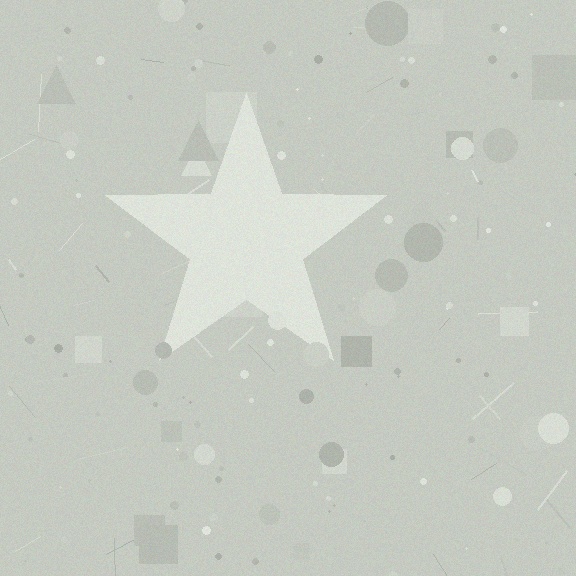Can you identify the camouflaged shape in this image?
The camouflaged shape is a star.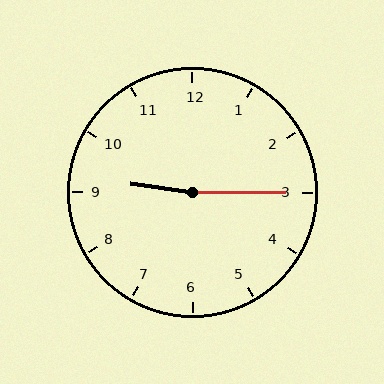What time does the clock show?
9:15.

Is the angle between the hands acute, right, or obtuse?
It is obtuse.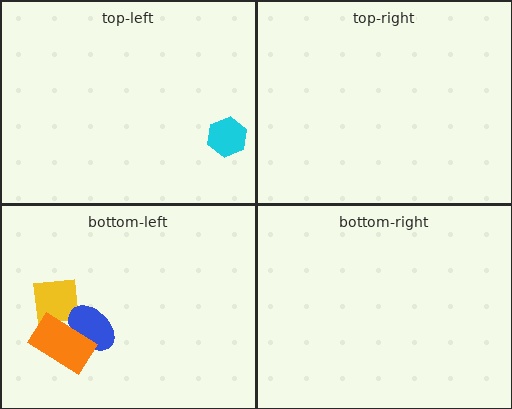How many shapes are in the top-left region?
1.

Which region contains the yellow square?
The bottom-left region.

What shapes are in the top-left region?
The cyan hexagon.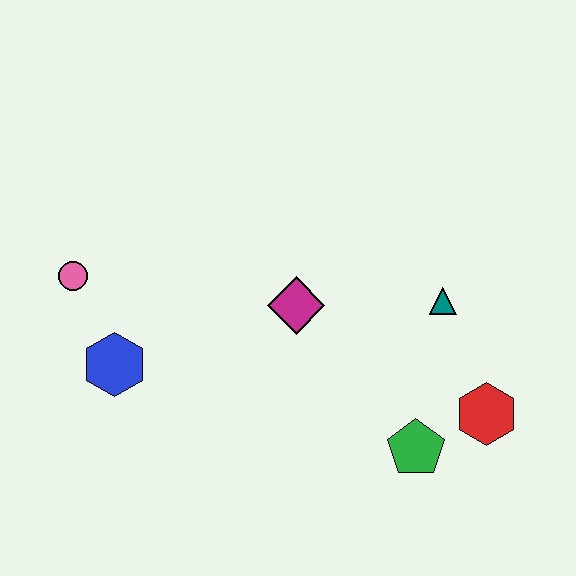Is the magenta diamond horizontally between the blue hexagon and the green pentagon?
Yes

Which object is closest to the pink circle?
The blue hexagon is closest to the pink circle.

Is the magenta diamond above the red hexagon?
Yes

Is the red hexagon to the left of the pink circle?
No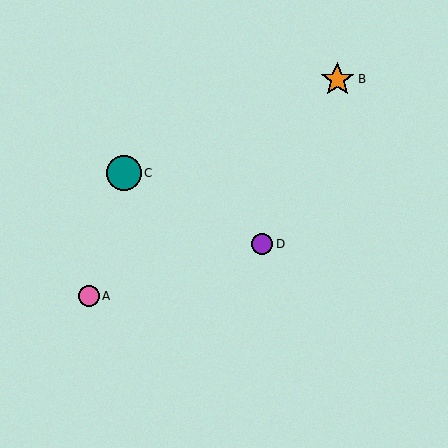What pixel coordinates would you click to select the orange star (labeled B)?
Click at (337, 79) to select the orange star B.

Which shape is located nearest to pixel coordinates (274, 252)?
The purple circle (labeled D) at (262, 244) is nearest to that location.